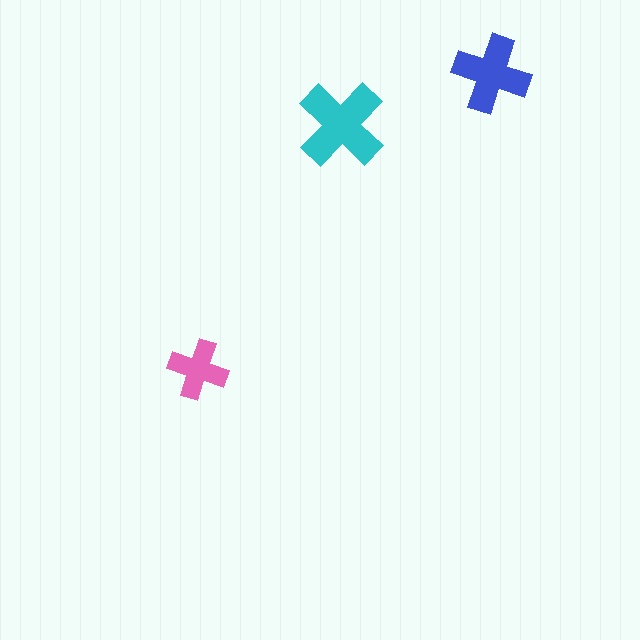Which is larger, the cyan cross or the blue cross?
The cyan one.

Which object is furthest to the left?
The pink cross is leftmost.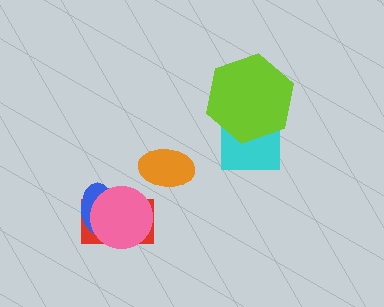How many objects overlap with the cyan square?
1 object overlaps with the cyan square.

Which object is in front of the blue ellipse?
The pink circle is in front of the blue ellipse.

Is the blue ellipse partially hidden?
Yes, it is partially covered by another shape.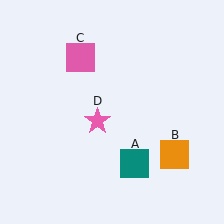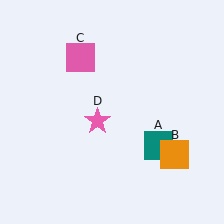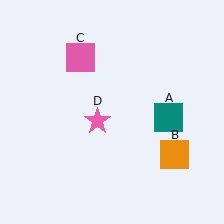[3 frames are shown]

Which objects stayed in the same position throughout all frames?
Orange square (object B) and pink square (object C) and pink star (object D) remained stationary.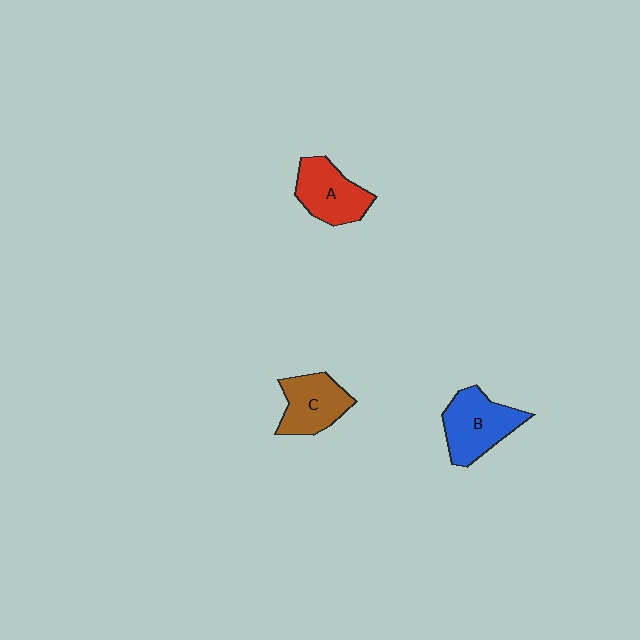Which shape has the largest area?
Shape B (blue).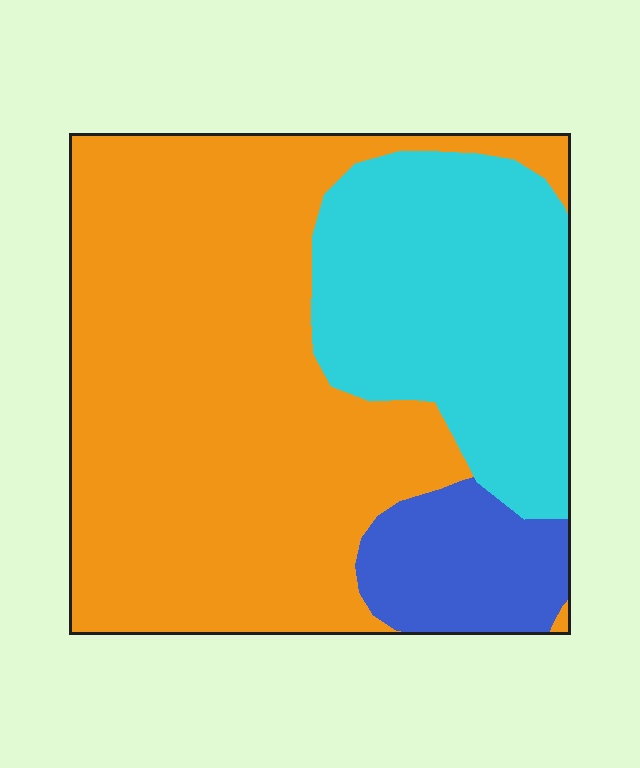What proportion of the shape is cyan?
Cyan takes up about one quarter (1/4) of the shape.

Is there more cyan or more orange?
Orange.